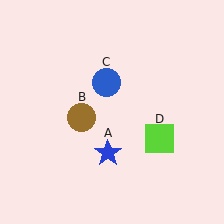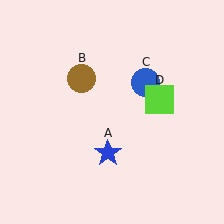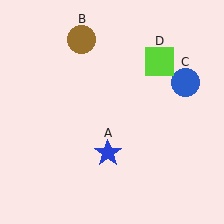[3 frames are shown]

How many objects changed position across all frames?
3 objects changed position: brown circle (object B), blue circle (object C), lime square (object D).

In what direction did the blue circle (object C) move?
The blue circle (object C) moved right.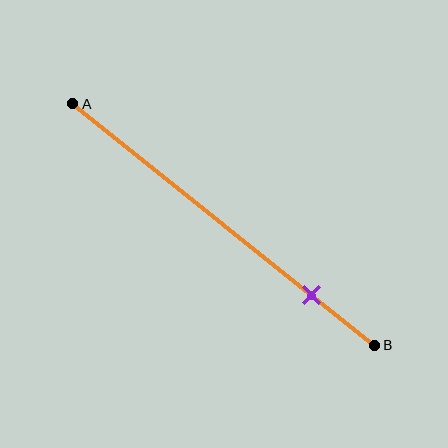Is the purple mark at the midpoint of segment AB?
No, the mark is at about 80% from A, not at the 50% midpoint.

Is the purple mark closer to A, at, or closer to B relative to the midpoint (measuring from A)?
The purple mark is closer to point B than the midpoint of segment AB.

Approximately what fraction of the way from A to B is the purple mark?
The purple mark is approximately 80% of the way from A to B.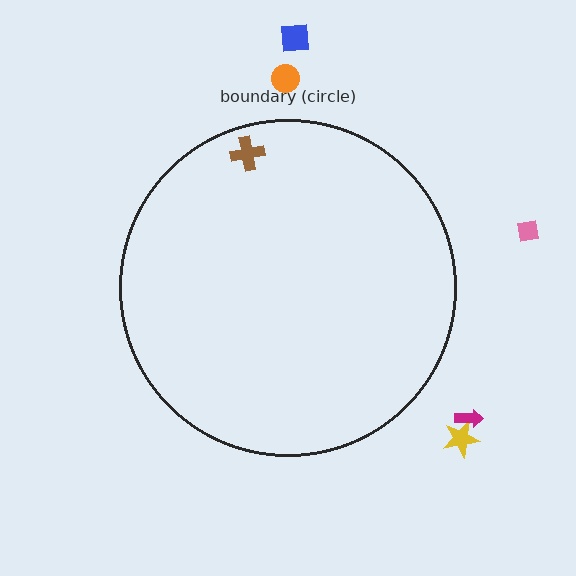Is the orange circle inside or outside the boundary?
Outside.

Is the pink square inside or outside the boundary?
Outside.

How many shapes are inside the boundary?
1 inside, 5 outside.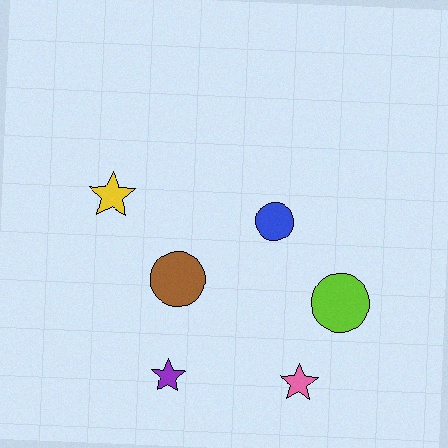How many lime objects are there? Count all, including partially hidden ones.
There is 1 lime object.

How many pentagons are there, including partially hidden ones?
There are no pentagons.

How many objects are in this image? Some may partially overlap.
There are 6 objects.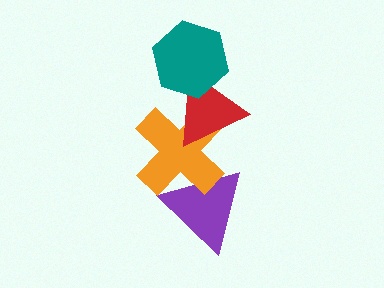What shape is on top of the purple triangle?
The orange cross is on top of the purple triangle.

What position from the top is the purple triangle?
The purple triangle is 4th from the top.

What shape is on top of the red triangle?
The teal hexagon is on top of the red triangle.